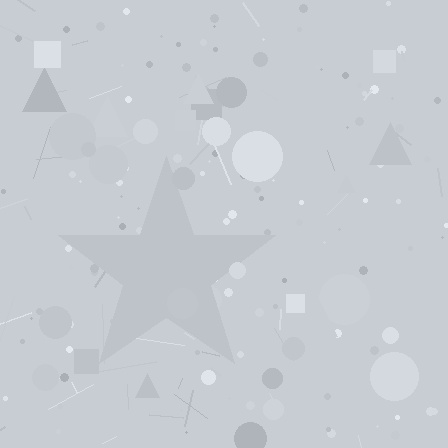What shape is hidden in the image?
A star is hidden in the image.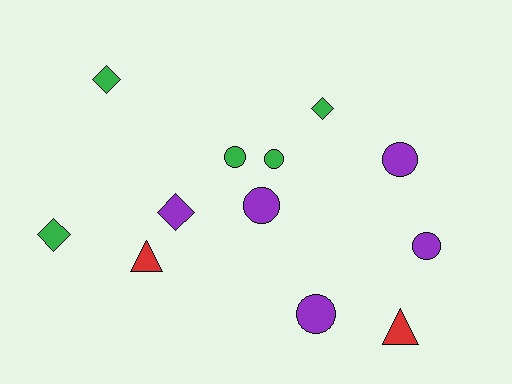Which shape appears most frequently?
Circle, with 6 objects.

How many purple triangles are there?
There are no purple triangles.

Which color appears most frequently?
Purple, with 5 objects.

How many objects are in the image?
There are 12 objects.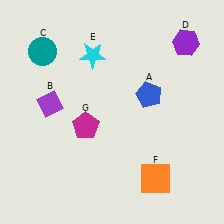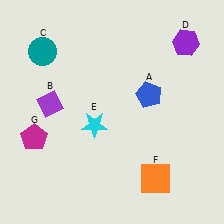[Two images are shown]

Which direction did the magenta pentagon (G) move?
The magenta pentagon (G) moved left.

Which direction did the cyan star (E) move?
The cyan star (E) moved down.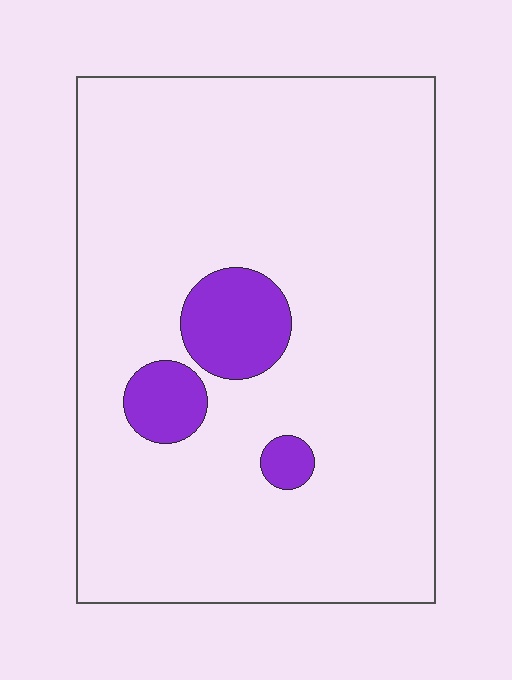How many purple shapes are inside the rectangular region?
3.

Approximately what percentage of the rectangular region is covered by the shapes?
Approximately 10%.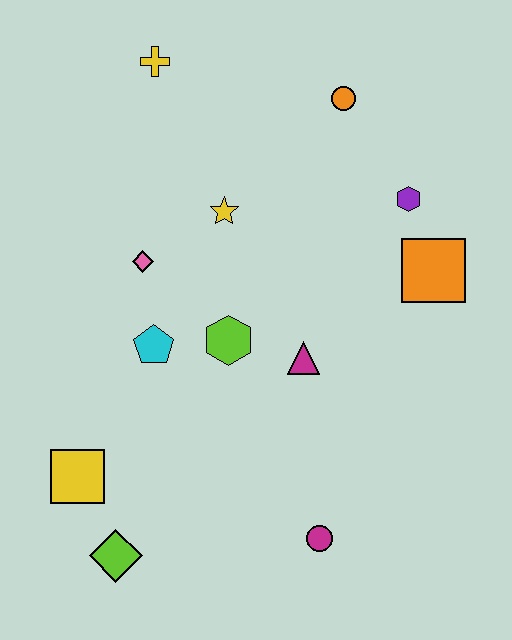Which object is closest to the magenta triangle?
The lime hexagon is closest to the magenta triangle.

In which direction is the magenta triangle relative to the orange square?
The magenta triangle is to the left of the orange square.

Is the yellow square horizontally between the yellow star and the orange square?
No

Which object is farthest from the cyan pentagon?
The orange circle is farthest from the cyan pentagon.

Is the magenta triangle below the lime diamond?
No